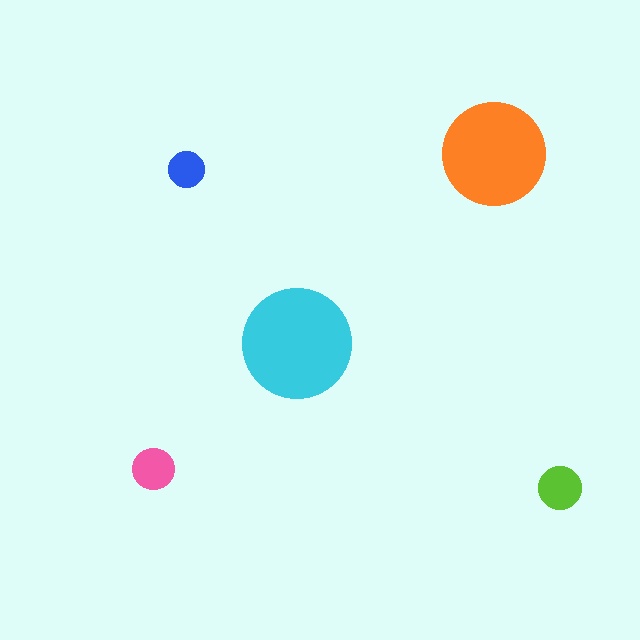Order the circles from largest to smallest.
the cyan one, the orange one, the lime one, the pink one, the blue one.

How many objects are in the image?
There are 5 objects in the image.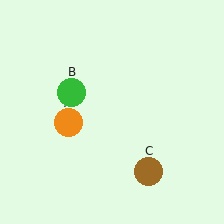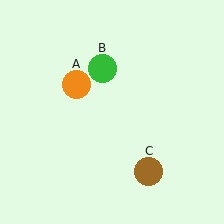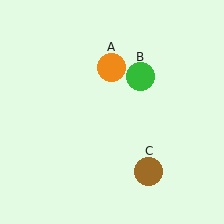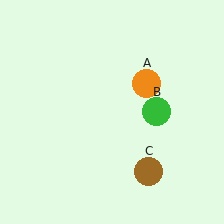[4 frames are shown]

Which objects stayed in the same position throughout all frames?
Brown circle (object C) remained stationary.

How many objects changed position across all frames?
2 objects changed position: orange circle (object A), green circle (object B).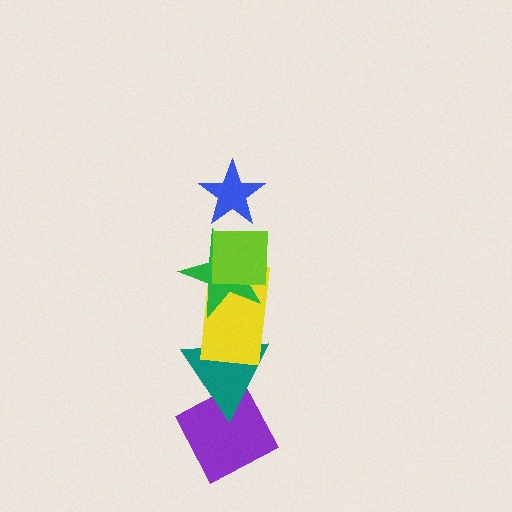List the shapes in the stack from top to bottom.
From top to bottom: the blue star, the lime square, the green star, the yellow rectangle, the teal triangle, the purple diamond.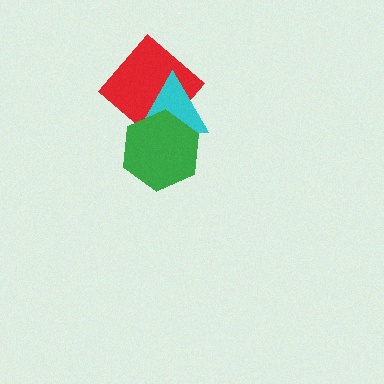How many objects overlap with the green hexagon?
2 objects overlap with the green hexagon.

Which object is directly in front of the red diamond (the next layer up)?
The cyan triangle is directly in front of the red diamond.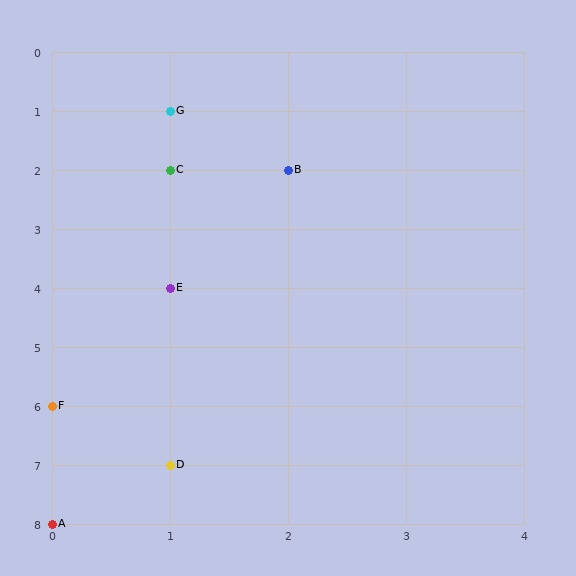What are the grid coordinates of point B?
Point B is at grid coordinates (2, 2).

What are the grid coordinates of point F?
Point F is at grid coordinates (0, 6).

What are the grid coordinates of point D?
Point D is at grid coordinates (1, 7).